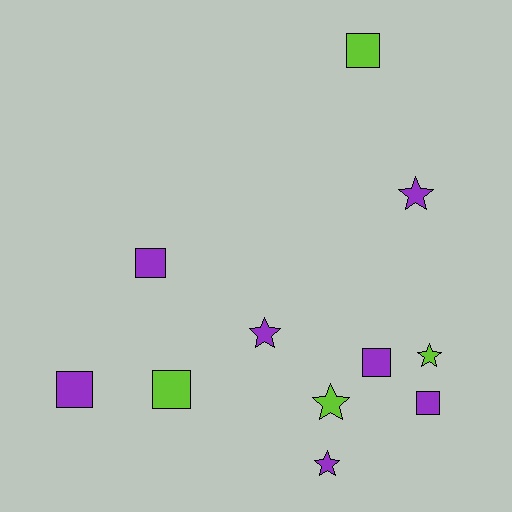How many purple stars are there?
There are 3 purple stars.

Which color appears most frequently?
Purple, with 7 objects.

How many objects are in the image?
There are 11 objects.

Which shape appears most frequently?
Square, with 6 objects.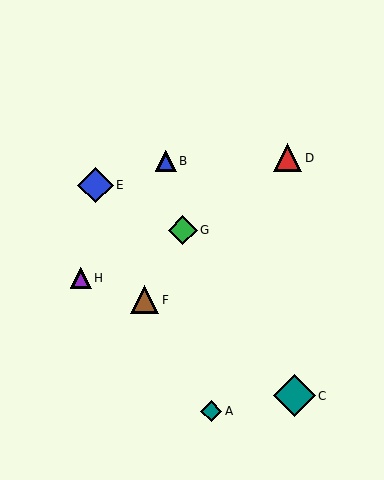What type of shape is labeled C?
Shape C is a teal diamond.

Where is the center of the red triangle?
The center of the red triangle is at (288, 158).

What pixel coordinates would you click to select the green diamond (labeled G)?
Click at (183, 230) to select the green diamond G.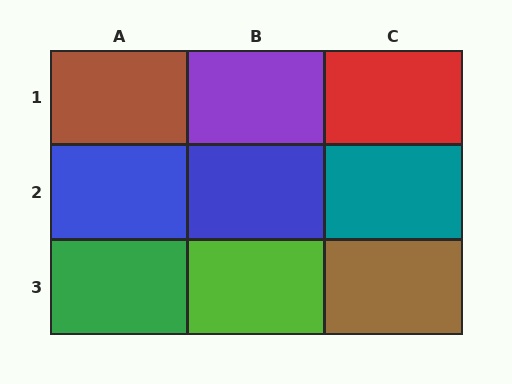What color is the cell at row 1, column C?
Red.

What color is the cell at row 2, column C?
Teal.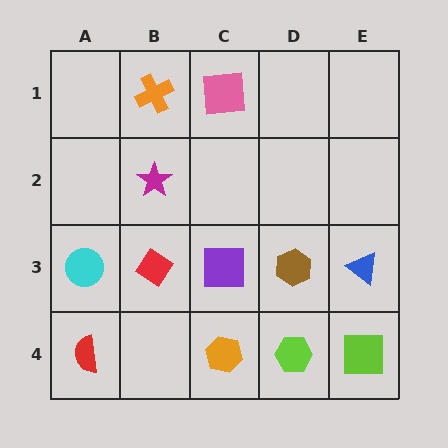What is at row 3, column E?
A blue triangle.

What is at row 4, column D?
A lime hexagon.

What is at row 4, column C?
An orange hexagon.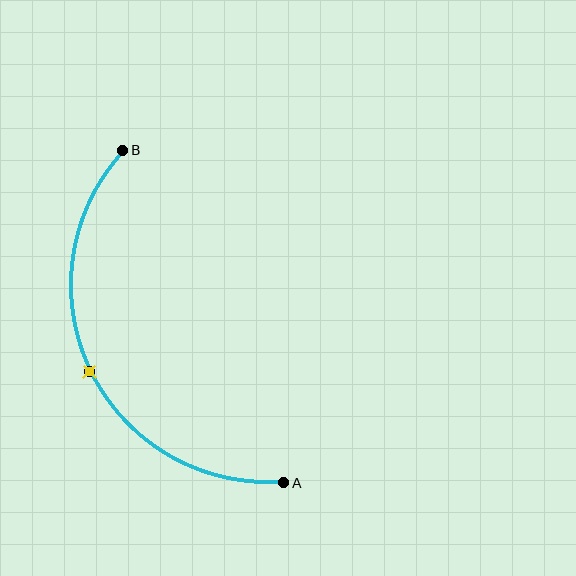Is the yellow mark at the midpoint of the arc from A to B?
Yes. The yellow mark lies on the arc at equal arc-length from both A and B — it is the arc midpoint.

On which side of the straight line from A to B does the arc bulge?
The arc bulges to the left of the straight line connecting A and B.